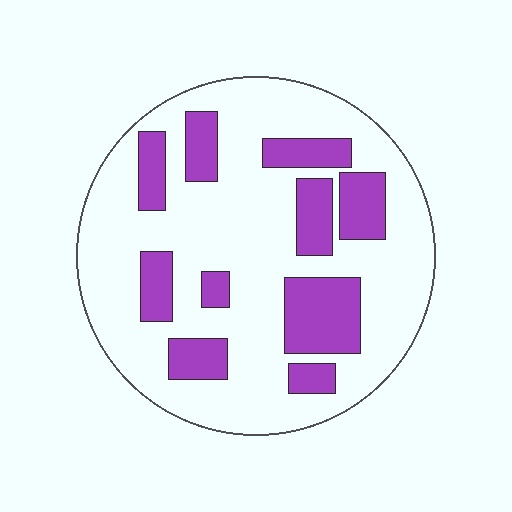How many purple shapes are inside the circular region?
10.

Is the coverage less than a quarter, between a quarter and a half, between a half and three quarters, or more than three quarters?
Between a quarter and a half.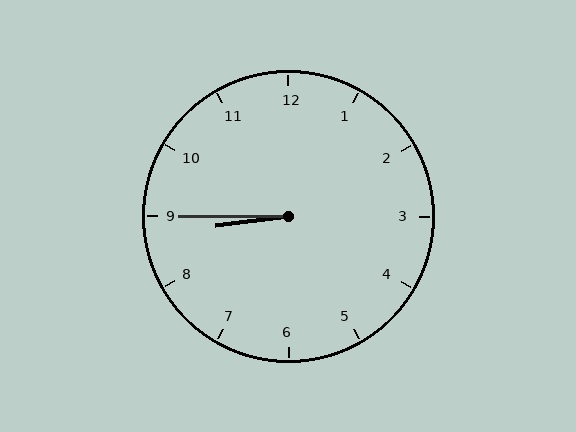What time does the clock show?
8:45.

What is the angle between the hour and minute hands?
Approximately 8 degrees.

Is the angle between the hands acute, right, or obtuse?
It is acute.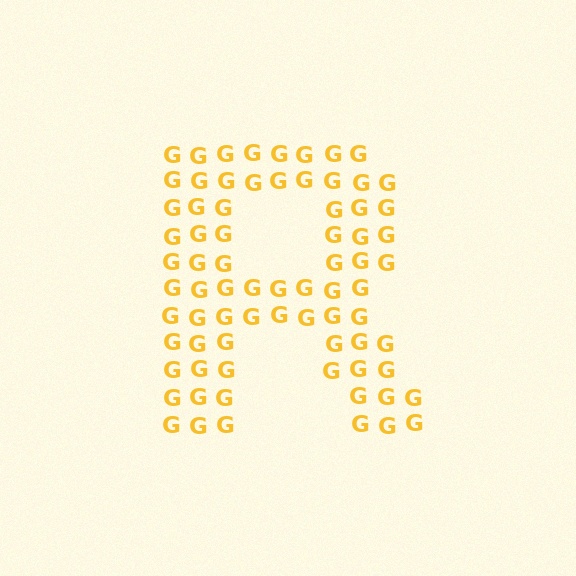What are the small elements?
The small elements are letter G's.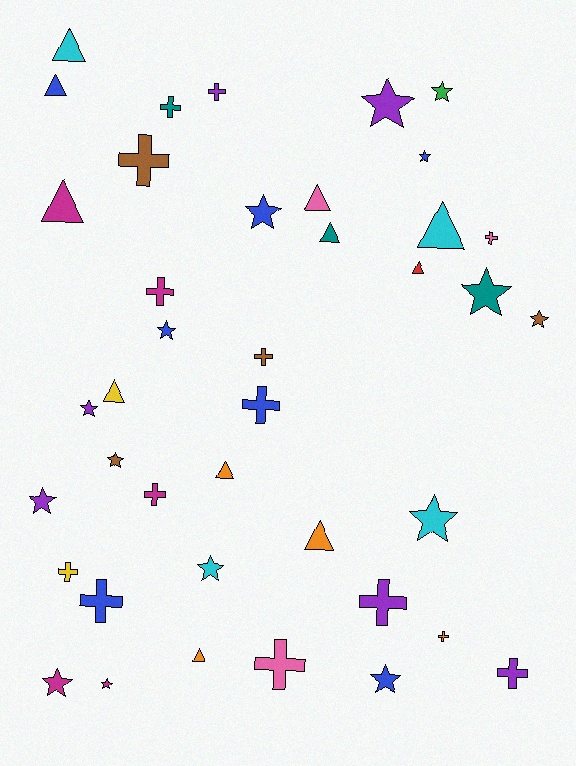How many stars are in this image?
There are 15 stars.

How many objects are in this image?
There are 40 objects.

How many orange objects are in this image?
There are 4 orange objects.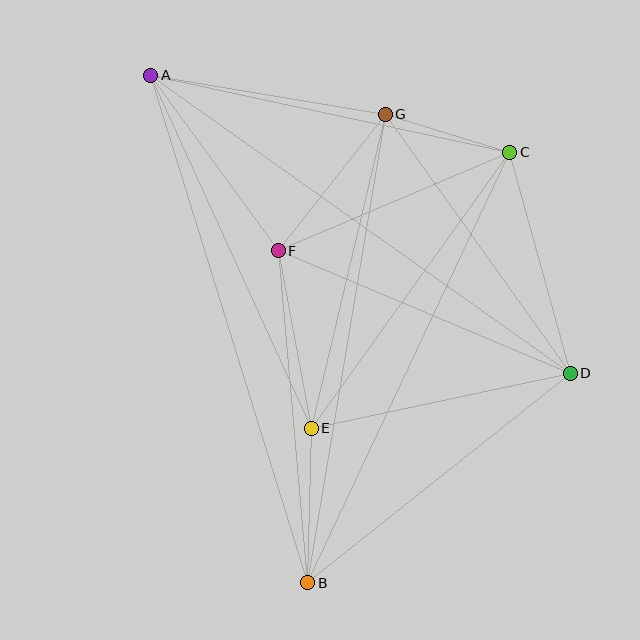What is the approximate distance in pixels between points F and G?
The distance between F and G is approximately 174 pixels.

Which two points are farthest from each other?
Points A and B are farthest from each other.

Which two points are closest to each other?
Points C and G are closest to each other.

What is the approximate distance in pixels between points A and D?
The distance between A and D is approximately 515 pixels.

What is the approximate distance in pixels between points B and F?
The distance between B and F is approximately 333 pixels.